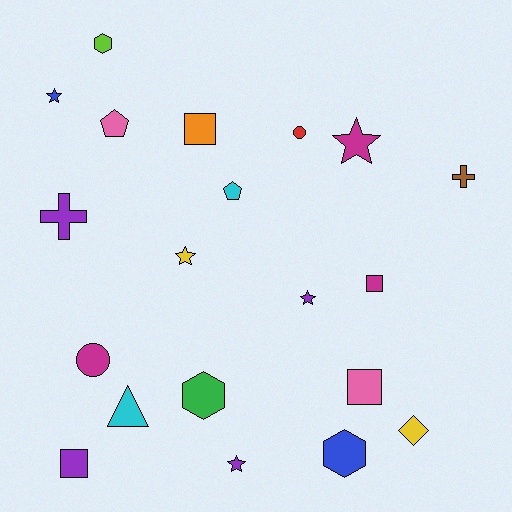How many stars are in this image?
There are 5 stars.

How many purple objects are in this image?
There are 4 purple objects.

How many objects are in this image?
There are 20 objects.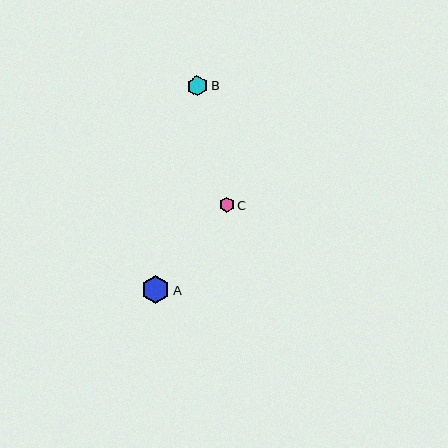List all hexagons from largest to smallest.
From largest to smallest: A, B, C.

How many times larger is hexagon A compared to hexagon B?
Hexagon A is approximately 1.4 times the size of hexagon B.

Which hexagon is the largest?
Hexagon A is the largest with a size of approximately 29 pixels.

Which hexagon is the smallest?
Hexagon C is the smallest with a size of approximately 15 pixels.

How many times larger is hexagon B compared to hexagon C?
Hexagon B is approximately 1.3 times the size of hexagon C.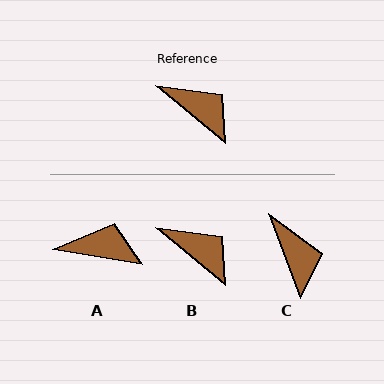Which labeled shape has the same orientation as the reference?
B.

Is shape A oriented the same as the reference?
No, it is off by about 30 degrees.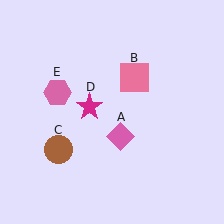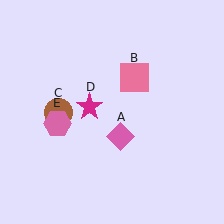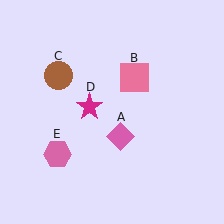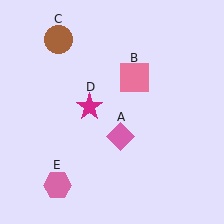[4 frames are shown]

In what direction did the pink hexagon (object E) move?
The pink hexagon (object E) moved down.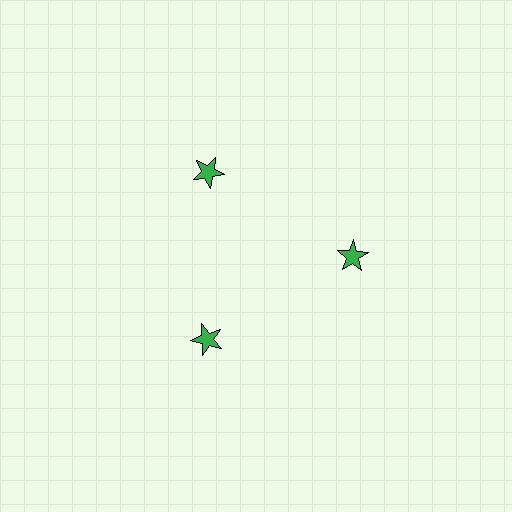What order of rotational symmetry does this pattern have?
This pattern has 3-fold rotational symmetry.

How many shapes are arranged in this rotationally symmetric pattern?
There are 3 shapes, arranged in 3 groups of 1.